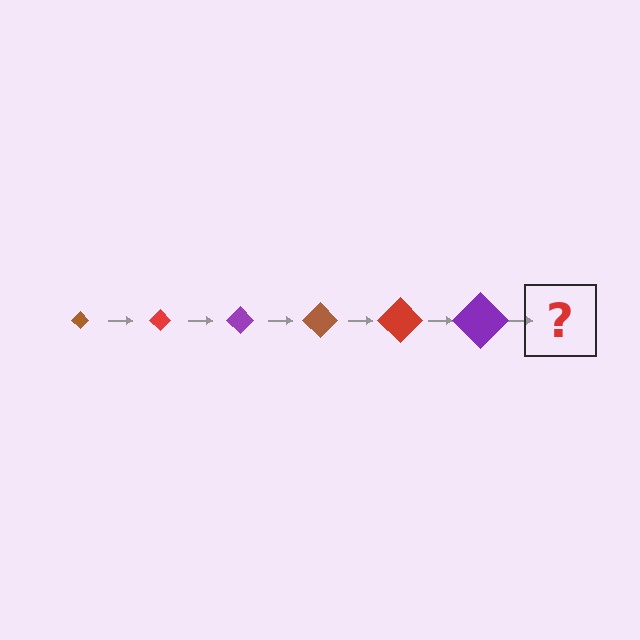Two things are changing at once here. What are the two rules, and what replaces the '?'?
The two rules are that the diamond grows larger each step and the color cycles through brown, red, and purple. The '?' should be a brown diamond, larger than the previous one.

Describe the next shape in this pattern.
It should be a brown diamond, larger than the previous one.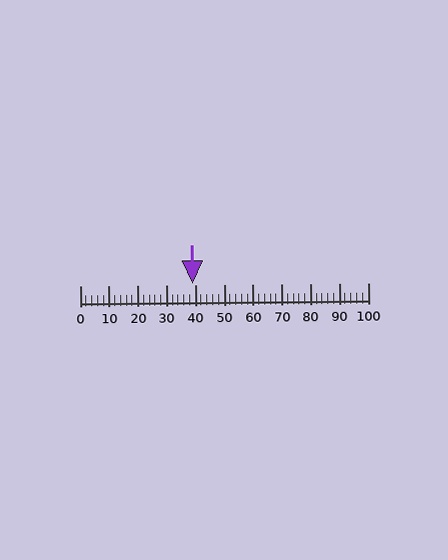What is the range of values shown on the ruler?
The ruler shows values from 0 to 100.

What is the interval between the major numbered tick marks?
The major tick marks are spaced 10 units apart.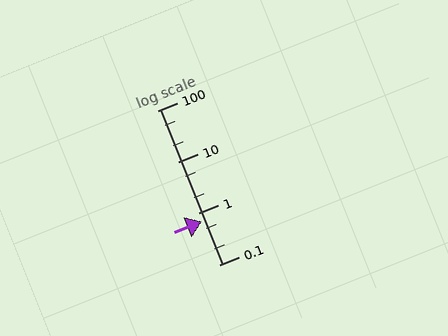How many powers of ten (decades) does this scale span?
The scale spans 3 decades, from 0.1 to 100.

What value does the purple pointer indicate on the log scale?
The pointer indicates approximately 0.69.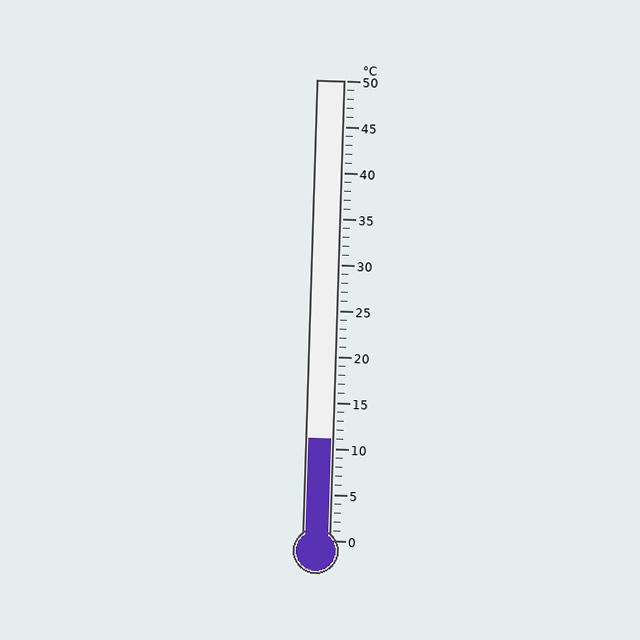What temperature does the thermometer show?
The thermometer shows approximately 11°C.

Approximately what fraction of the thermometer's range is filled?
The thermometer is filled to approximately 20% of its range.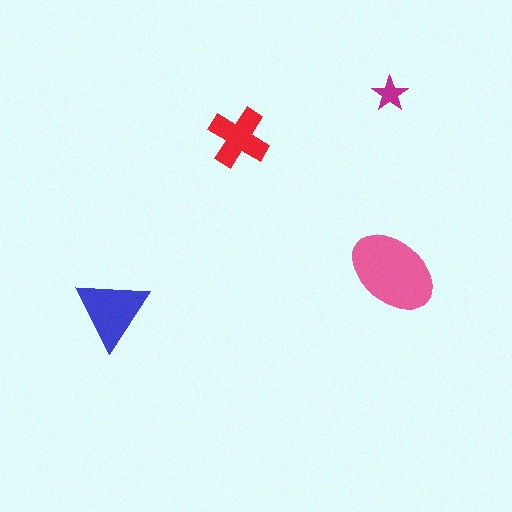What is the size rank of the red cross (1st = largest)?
3rd.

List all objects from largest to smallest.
The pink ellipse, the blue triangle, the red cross, the magenta star.